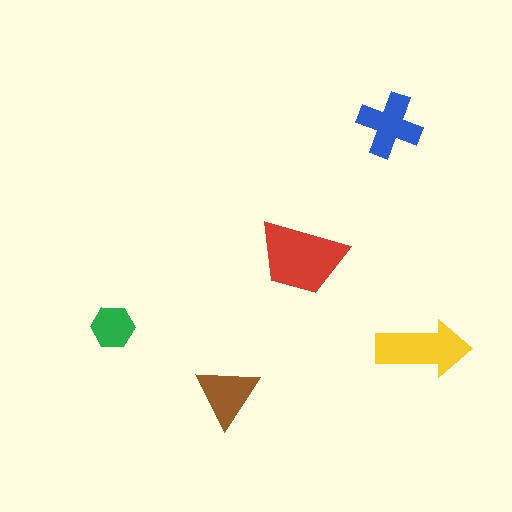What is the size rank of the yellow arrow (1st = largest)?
2nd.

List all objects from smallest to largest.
The green hexagon, the brown triangle, the blue cross, the yellow arrow, the red trapezoid.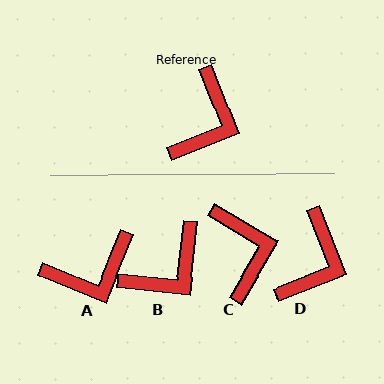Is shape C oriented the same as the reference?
No, it is off by about 38 degrees.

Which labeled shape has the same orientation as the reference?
D.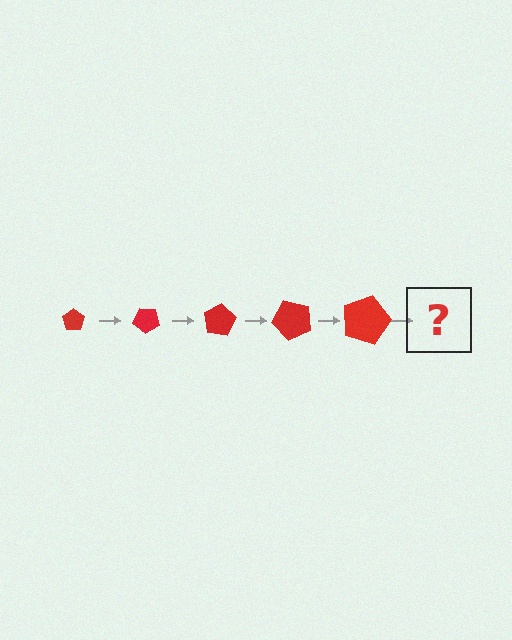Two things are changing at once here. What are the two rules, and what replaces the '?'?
The two rules are that the pentagon grows larger each step and it rotates 40 degrees each step. The '?' should be a pentagon, larger than the previous one and rotated 200 degrees from the start.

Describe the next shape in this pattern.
It should be a pentagon, larger than the previous one and rotated 200 degrees from the start.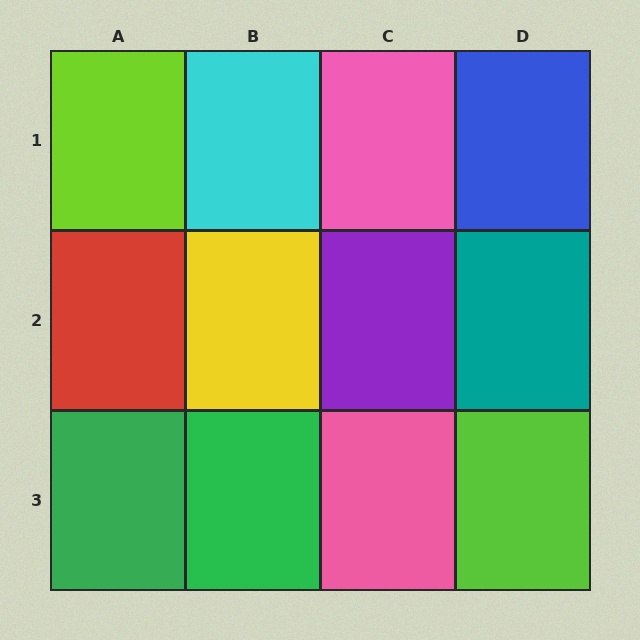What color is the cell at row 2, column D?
Teal.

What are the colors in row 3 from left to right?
Green, green, pink, lime.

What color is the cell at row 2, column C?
Purple.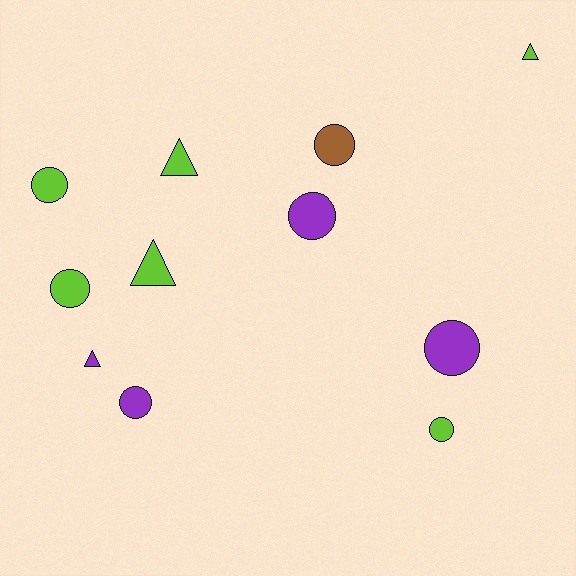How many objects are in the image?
There are 11 objects.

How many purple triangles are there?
There is 1 purple triangle.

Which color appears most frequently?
Lime, with 6 objects.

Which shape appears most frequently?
Circle, with 7 objects.